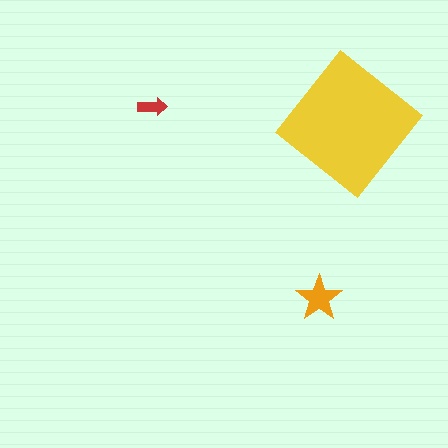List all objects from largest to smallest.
The yellow diamond, the orange star, the red arrow.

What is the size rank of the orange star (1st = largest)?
2nd.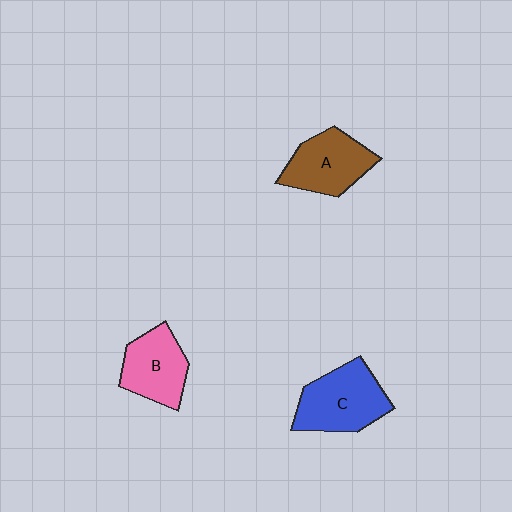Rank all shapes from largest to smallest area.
From largest to smallest: C (blue), A (brown), B (pink).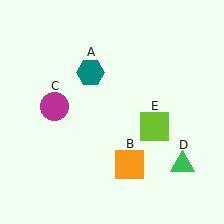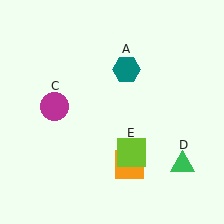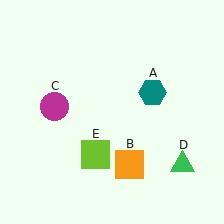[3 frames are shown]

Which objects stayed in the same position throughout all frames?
Orange square (object B) and magenta circle (object C) and green triangle (object D) remained stationary.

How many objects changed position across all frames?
2 objects changed position: teal hexagon (object A), lime square (object E).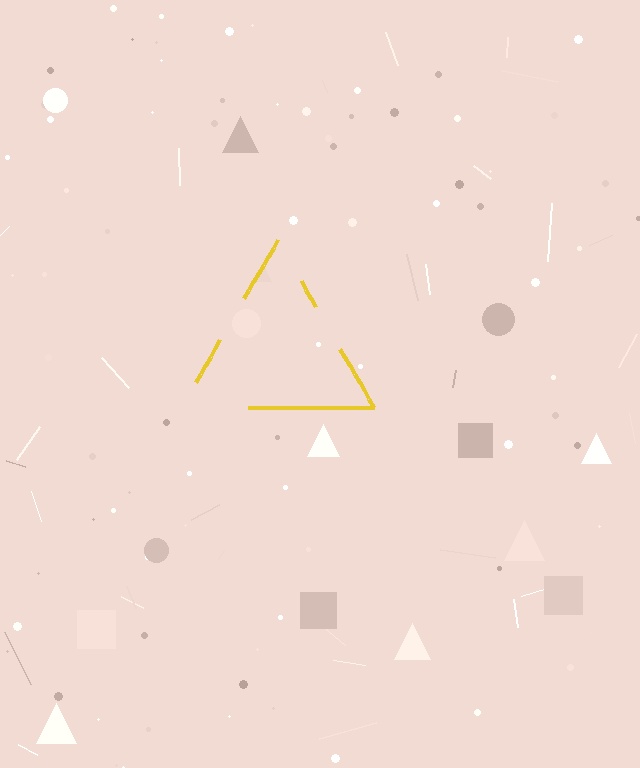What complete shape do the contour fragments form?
The contour fragments form a triangle.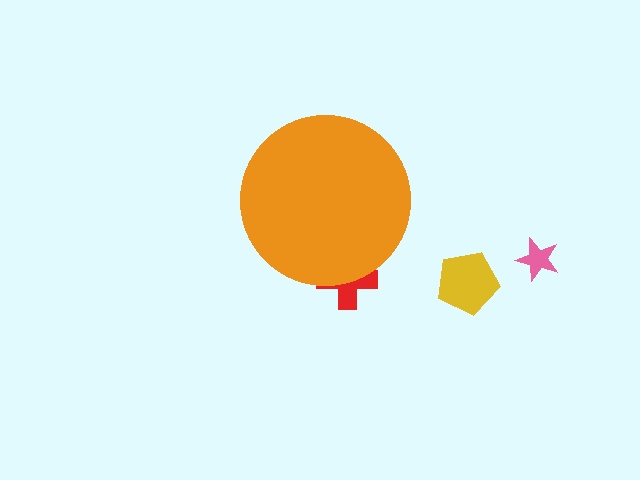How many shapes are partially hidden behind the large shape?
1 shape is partially hidden.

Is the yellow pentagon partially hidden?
No, the yellow pentagon is fully visible.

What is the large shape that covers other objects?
An orange circle.